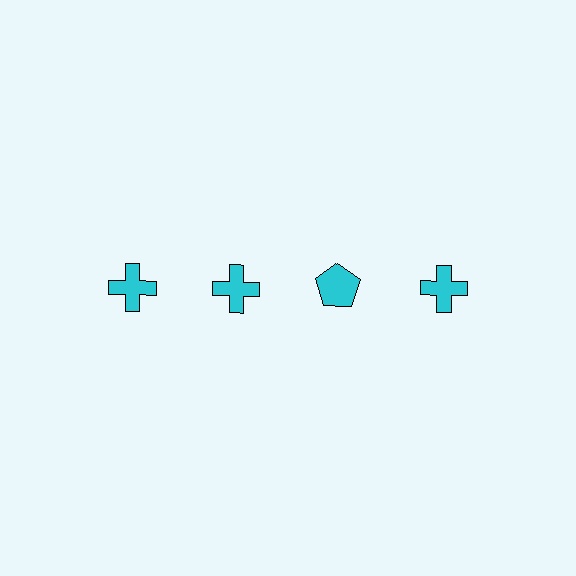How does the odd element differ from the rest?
It has a different shape: pentagon instead of cross.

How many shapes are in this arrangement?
There are 4 shapes arranged in a grid pattern.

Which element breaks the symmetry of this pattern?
The cyan pentagon in the top row, center column breaks the symmetry. All other shapes are cyan crosses.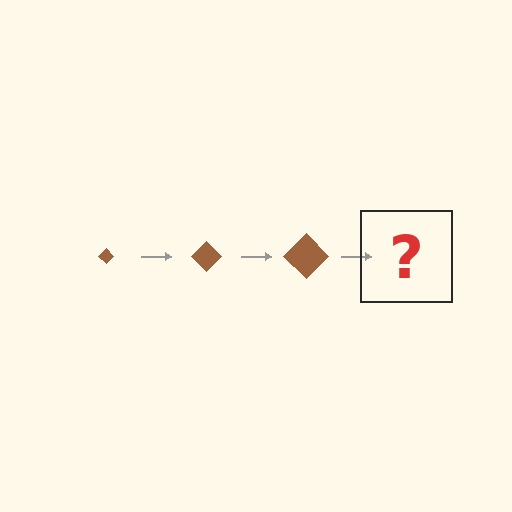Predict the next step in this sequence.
The next step is a brown diamond, larger than the previous one.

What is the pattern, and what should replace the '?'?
The pattern is that the diamond gets progressively larger each step. The '?' should be a brown diamond, larger than the previous one.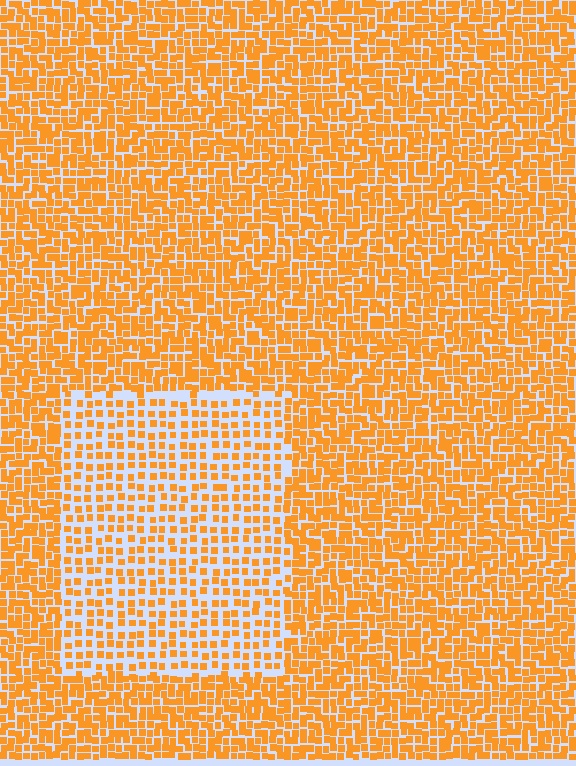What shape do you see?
I see a rectangle.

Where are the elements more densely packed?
The elements are more densely packed outside the rectangle boundary.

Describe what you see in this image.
The image contains small orange elements arranged at two different densities. A rectangle-shaped region is visible where the elements are less densely packed than the surrounding area.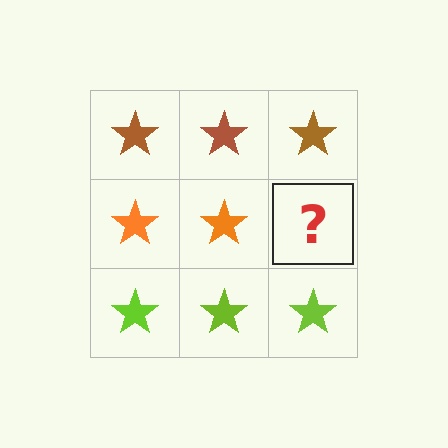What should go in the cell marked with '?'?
The missing cell should contain an orange star.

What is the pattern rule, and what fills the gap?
The rule is that each row has a consistent color. The gap should be filled with an orange star.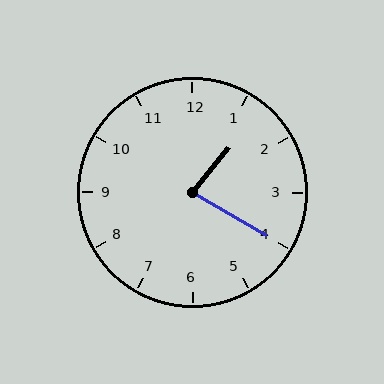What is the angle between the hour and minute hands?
Approximately 80 degrees.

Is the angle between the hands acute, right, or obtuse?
It is acute.